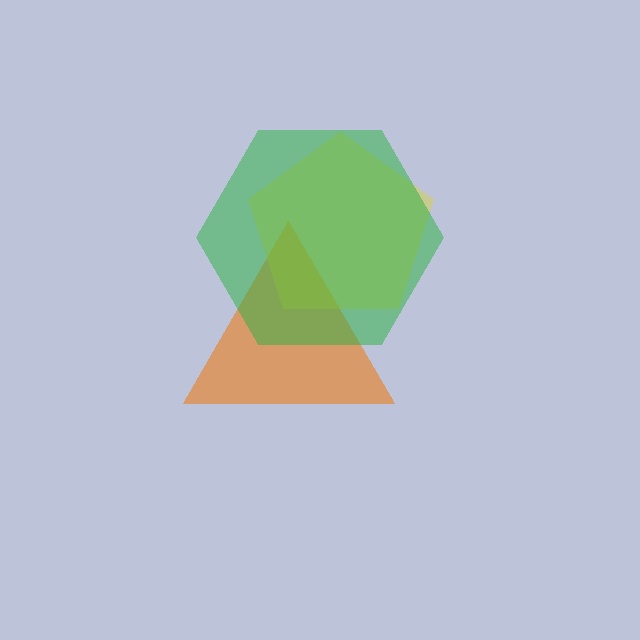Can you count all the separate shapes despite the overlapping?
Yes, there are 3 separate shapes.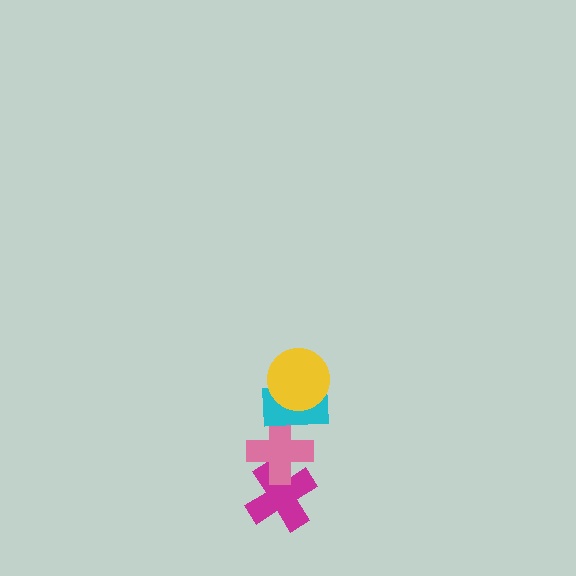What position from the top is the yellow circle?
The yellow circle is 1st from the top.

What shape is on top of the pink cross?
The cyan rectangle is on top of the pink cross.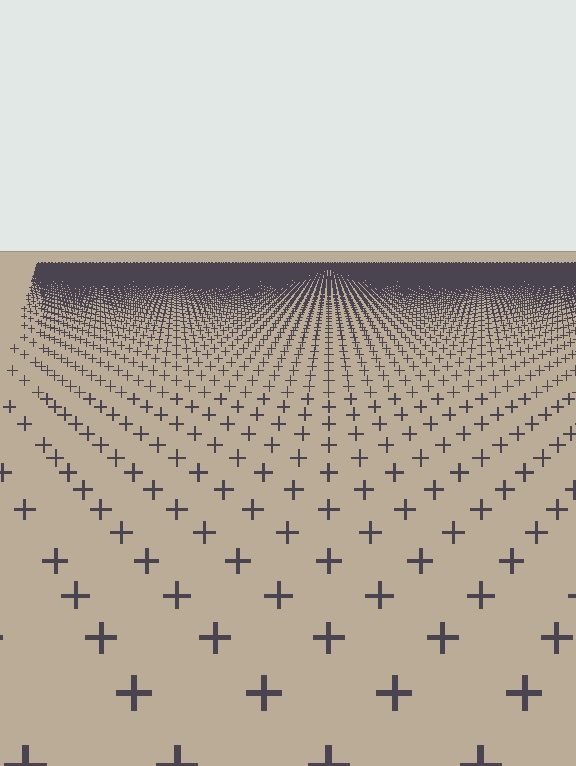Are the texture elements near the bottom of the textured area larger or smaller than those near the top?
Larger. Near the bottom, elements are closer to the viewer and appear at a bigger on-screen size.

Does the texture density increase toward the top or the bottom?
Density increases toward the top.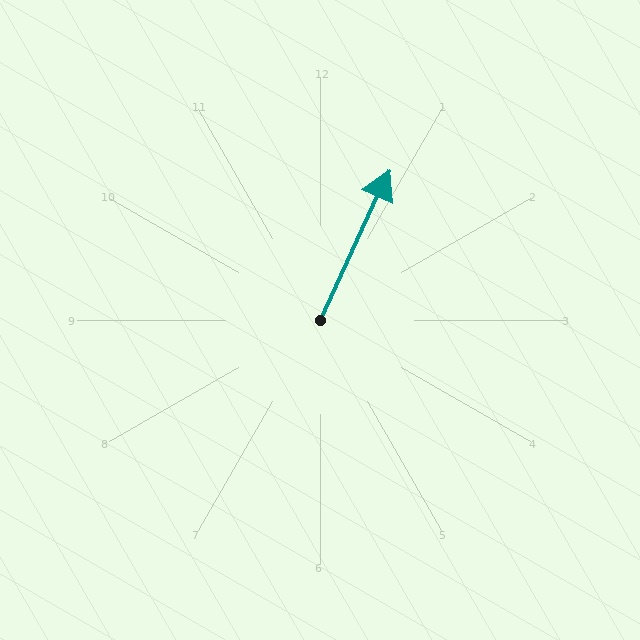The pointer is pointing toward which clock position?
Roughly 1 o'clock.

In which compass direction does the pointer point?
Northeast.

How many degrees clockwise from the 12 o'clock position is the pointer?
Approximately 25 degrees.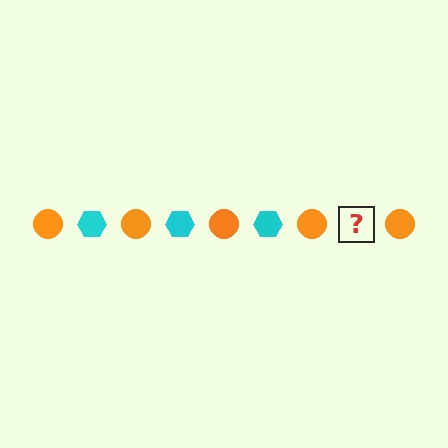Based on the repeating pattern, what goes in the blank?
The blank should be a cyan hexagon.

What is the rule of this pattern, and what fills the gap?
The rule is that the pattern alternates between orange circle and cyan hexagon. The gap should be filled with a cyan hexagon.